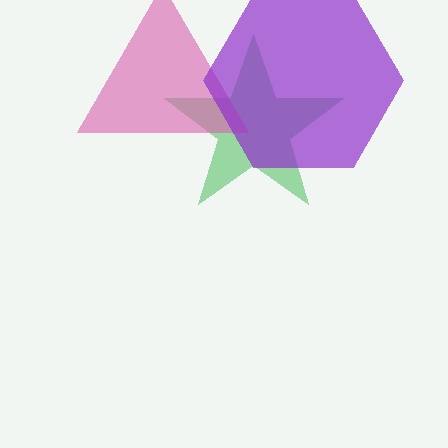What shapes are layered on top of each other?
The layered shapes are: a green star, a pink triangle, a purple hexagon.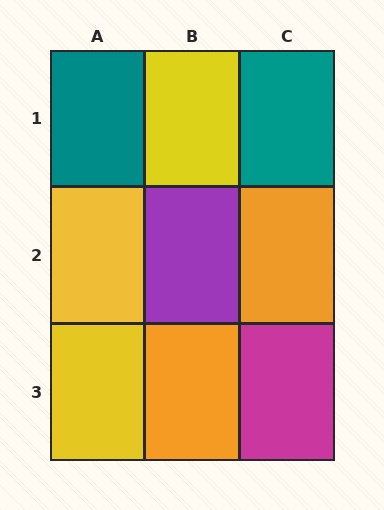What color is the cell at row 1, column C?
Teal.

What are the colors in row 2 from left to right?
Yellow, purple, orange.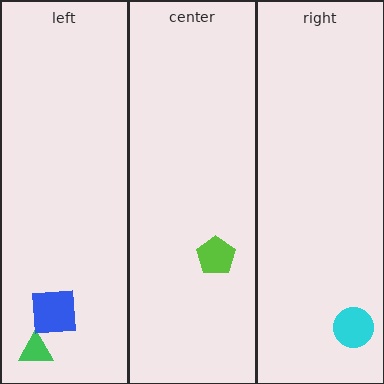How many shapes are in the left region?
2.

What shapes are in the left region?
The green triangle, the blue square.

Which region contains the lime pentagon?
The center region.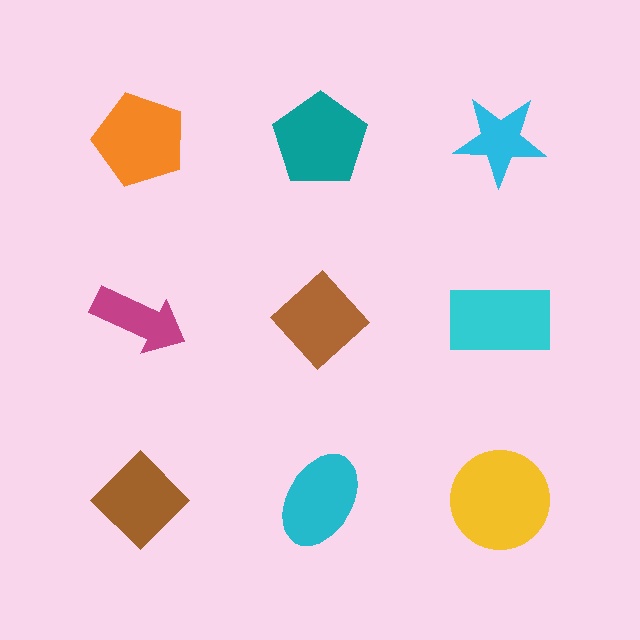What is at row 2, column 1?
A magenta arrow.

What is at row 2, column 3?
A cyan rectangle.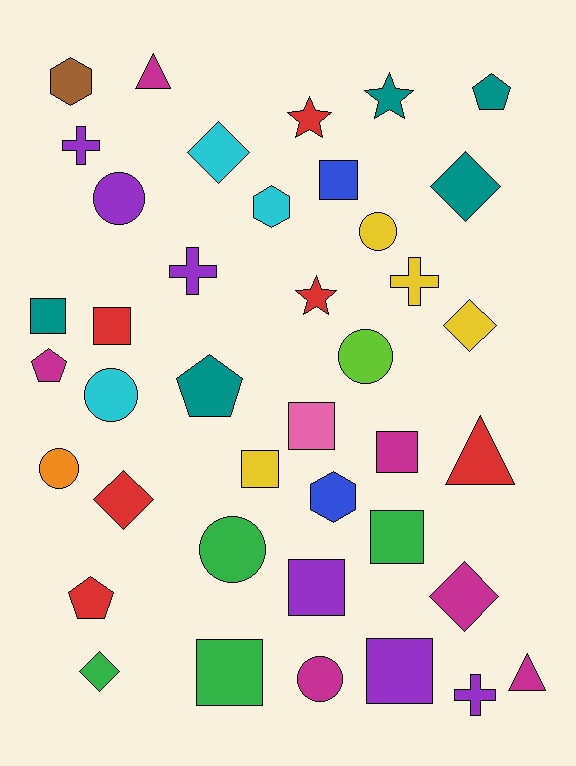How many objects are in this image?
There are 40 objects.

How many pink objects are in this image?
There is 1 pink object.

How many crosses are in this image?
There are 4 crosses.